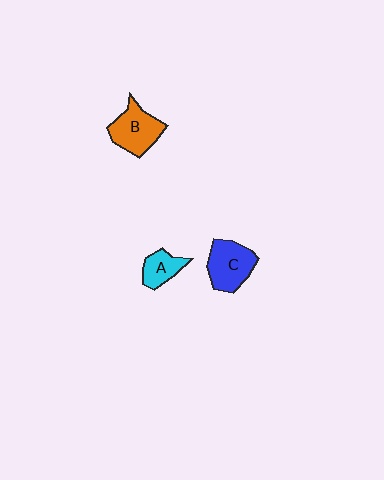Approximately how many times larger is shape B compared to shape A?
Approximately 1.7 times.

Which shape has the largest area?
Shape C (blue).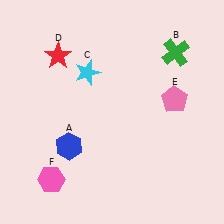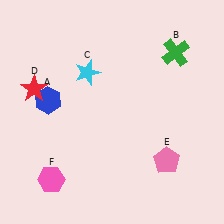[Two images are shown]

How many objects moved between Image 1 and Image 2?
3 objects moved between the two images.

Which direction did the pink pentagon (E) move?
The pink pentagon (E) moved down.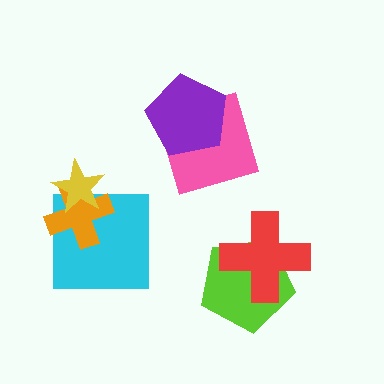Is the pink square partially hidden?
Yes, it is partially covered by another shape.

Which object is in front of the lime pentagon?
The red cross is in front of the lime pentagon.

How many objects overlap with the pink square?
1 object overlaps with the pink square.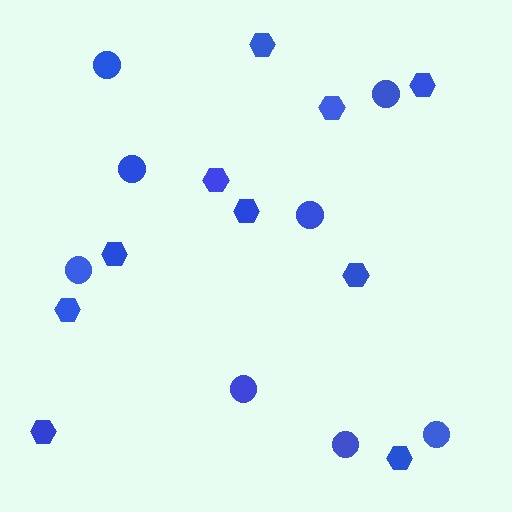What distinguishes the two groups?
There are 2 groups: one group of hexagons (10) and one group of circles (8).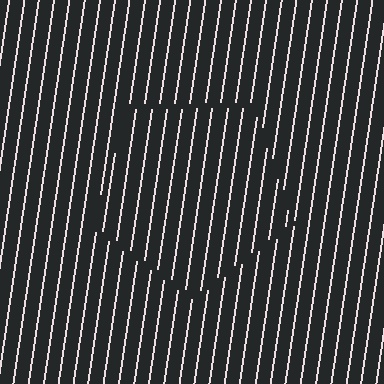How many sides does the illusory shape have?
5 sides — the line-ends trace a pentagon.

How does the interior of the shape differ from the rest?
The interior of the shape contains the same grating, shifted by half a period — the contour is defined by the phase discontinuity where line-ends from the inner and outer gratings abut.